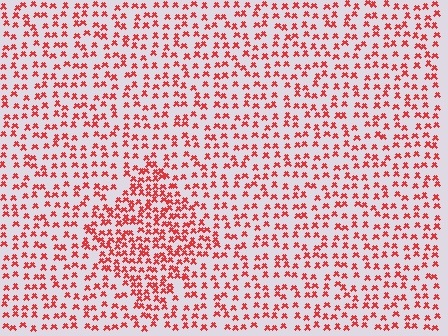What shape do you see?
I see a diamond.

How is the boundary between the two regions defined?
The boundary is defined by a change in element density (approximately 1.8x ratio). All elements are the same color, size, and shape.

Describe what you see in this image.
The image contains small red elements arranged at two different densities. A diamond-shaped region is visible where the elements are more densely packed than the surrounding area.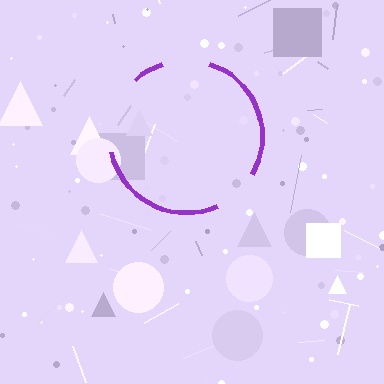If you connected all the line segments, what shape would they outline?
They would outline a circle.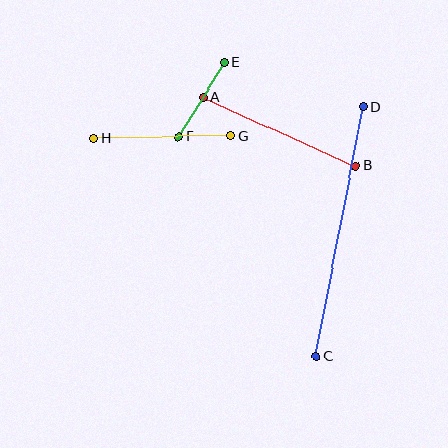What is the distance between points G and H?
The distance is approximately 137 pixels.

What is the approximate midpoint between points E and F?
The midpoint is at approximately (202, 99) pixels.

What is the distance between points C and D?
The distance is approximately 253 pixels.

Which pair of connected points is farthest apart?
Points C and D are farthest apart.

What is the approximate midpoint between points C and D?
The midpoint is at approximately (340, 232) pixels.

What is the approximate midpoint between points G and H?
The midpoint is at approximately (162, 137) pixels.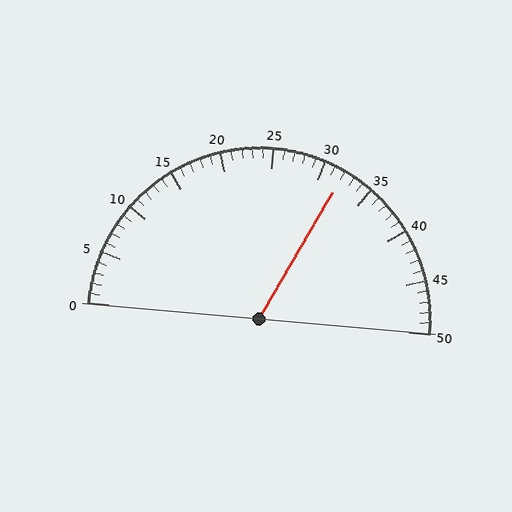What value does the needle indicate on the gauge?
The needle indicates approximately 32.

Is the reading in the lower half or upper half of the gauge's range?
The reading is in the upper half of the range (0 to 50).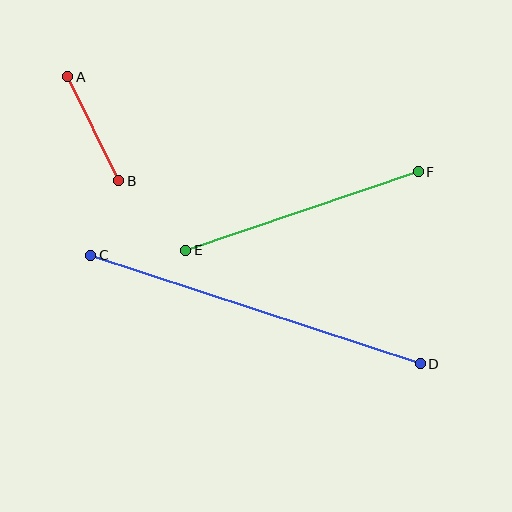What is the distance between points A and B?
The distance is approximately 116 pixels.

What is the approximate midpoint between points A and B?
The midpoint is at approximately (93, 129) pixels.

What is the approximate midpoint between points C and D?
The midpoint is at approximately (255, 309) pixels.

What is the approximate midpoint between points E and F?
The midpoint is at approximately (302, 211) pixels.